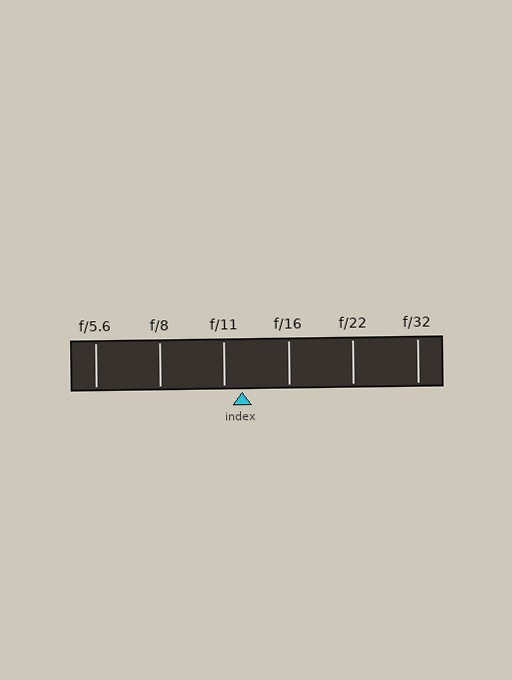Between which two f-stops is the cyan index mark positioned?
The index mark is between f/11 and f/16.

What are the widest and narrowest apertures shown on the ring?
The widest aperture shown is f/5.6 and the narrowest is f/32.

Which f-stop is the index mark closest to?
The index mark is closest to f/11.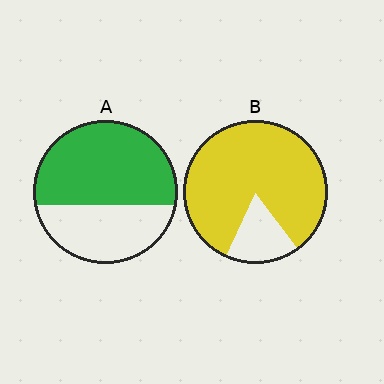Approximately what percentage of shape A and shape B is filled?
A is approximately 60% and B is approximately 85%.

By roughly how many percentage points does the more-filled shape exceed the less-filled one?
By roughly 20 percentage points (B over A).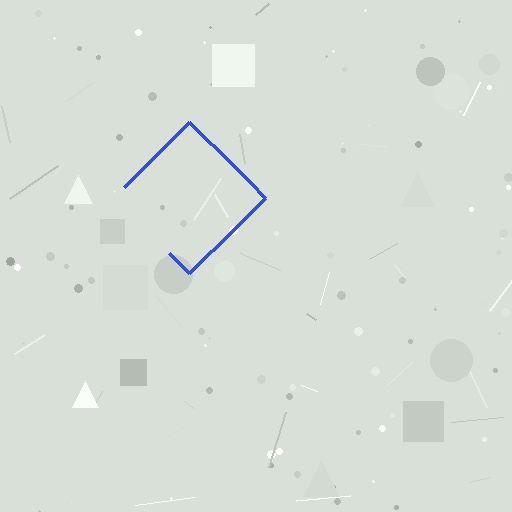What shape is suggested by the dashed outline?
The dashed outline suggests a diamond.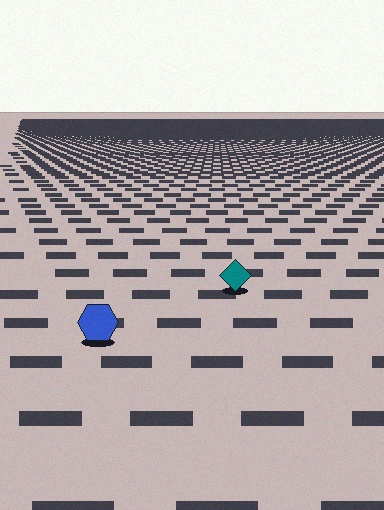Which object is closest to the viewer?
The blue hexagon is closest. The texture marks near it are larger and more spread out.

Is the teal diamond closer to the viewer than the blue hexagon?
No. The blue hexagon is closer — you can tell from the texture gradient: the ground texture is coarser near it.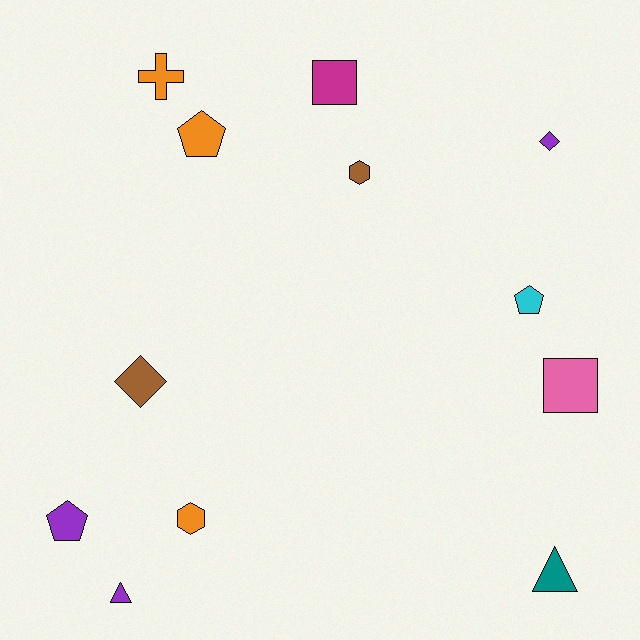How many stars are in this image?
There are no stars.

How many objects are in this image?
There are 12 objects.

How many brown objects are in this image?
There are 2 brown objects.